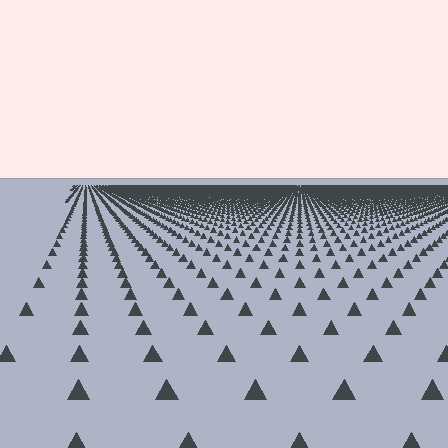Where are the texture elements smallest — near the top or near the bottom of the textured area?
Near the top.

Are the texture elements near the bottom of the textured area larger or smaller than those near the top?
Larger. Near the bottom, elements are closer to the viewer and appear at a bigger on-screen size.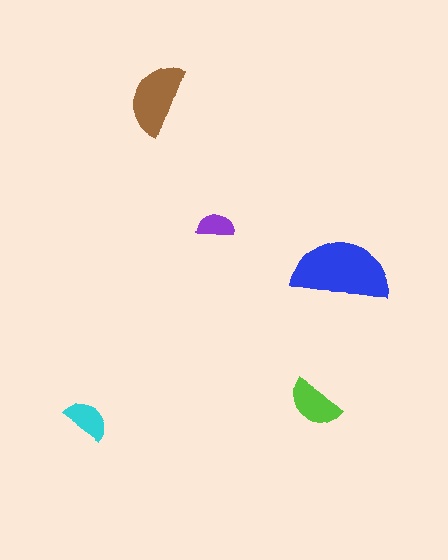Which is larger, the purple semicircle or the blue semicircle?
The blue one.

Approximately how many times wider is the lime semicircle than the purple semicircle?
About 1.5 times wider.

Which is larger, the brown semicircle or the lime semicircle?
The brown one.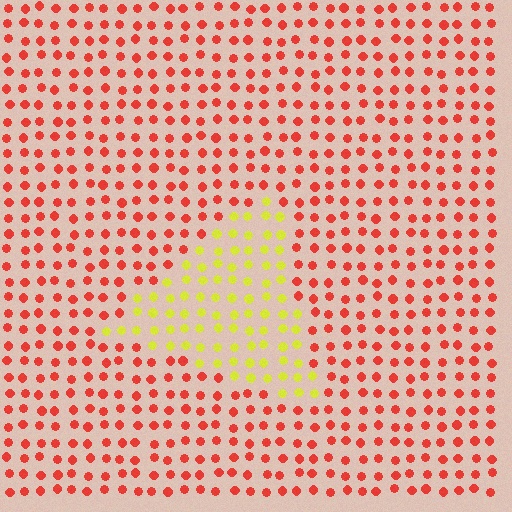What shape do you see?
I see a triangle.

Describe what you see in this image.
The image is filled with small red elements in a uniform arrangement. A triangle-shaped region is visible where the elements are tinted to a slightly different hue, forming a subtle color boundary.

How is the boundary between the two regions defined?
The boundary is defined purely by a slight shift in hue (about 64 degrees). Spacing, size, and orientation are identical on both sides.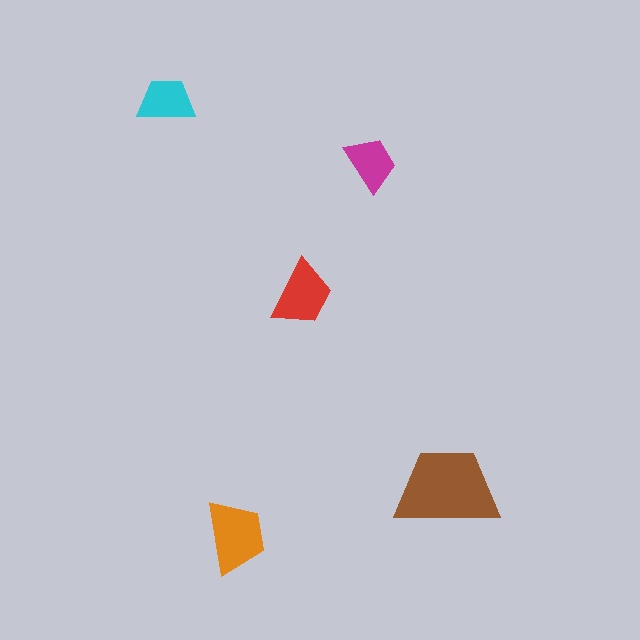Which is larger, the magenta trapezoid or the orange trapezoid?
The orange one.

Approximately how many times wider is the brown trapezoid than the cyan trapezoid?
About 2 times wider.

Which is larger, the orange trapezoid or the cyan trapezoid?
The orange one.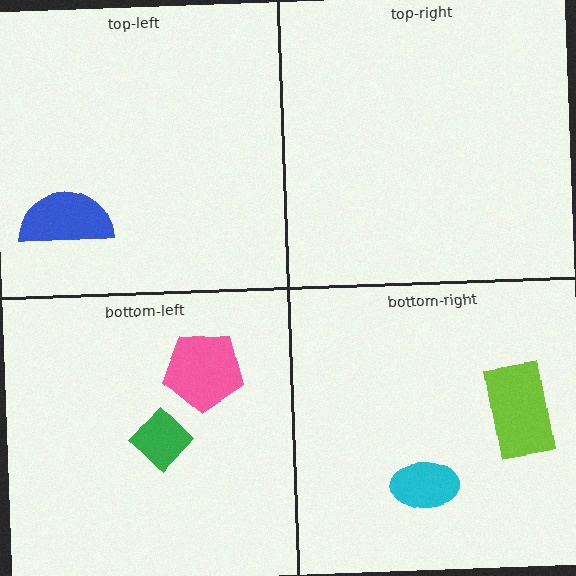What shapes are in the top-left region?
The blue semicircle.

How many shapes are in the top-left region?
1.